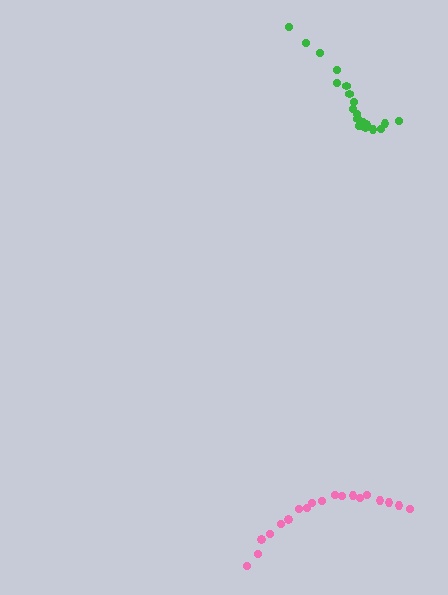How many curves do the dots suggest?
There are 2 distinct paths.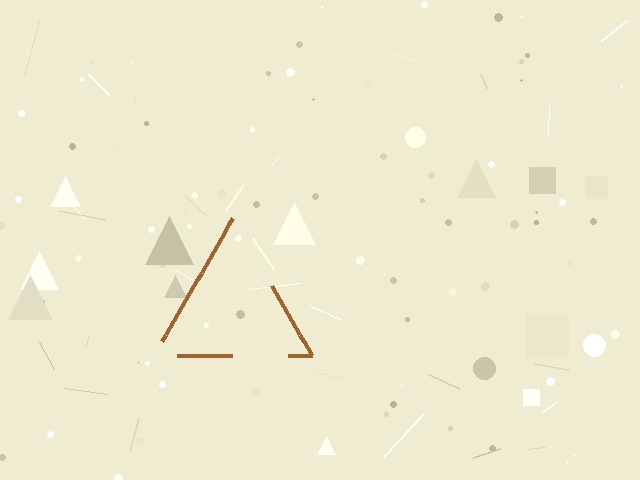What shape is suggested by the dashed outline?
The dashed outline suggests a triangle.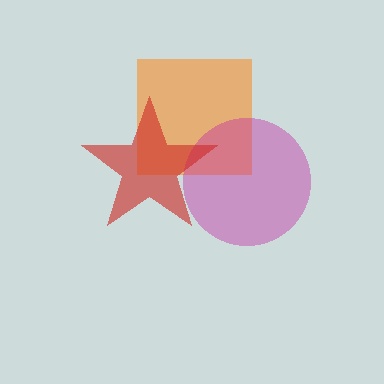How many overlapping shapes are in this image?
There are 3 overlapping shapes in the image.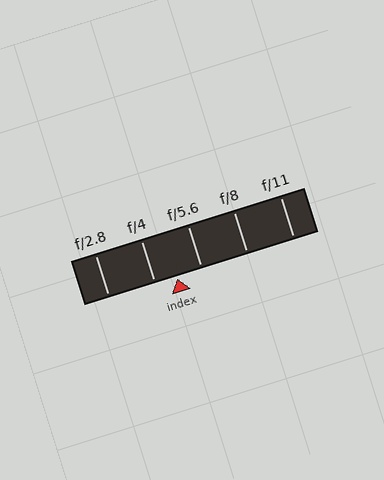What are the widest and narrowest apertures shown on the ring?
The widest aperture shown is f/2.8 and the narrowest is f/11.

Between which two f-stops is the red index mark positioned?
The index mark is between f/4 and f/5.6.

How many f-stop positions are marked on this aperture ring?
There are 5 f-stop positions marked.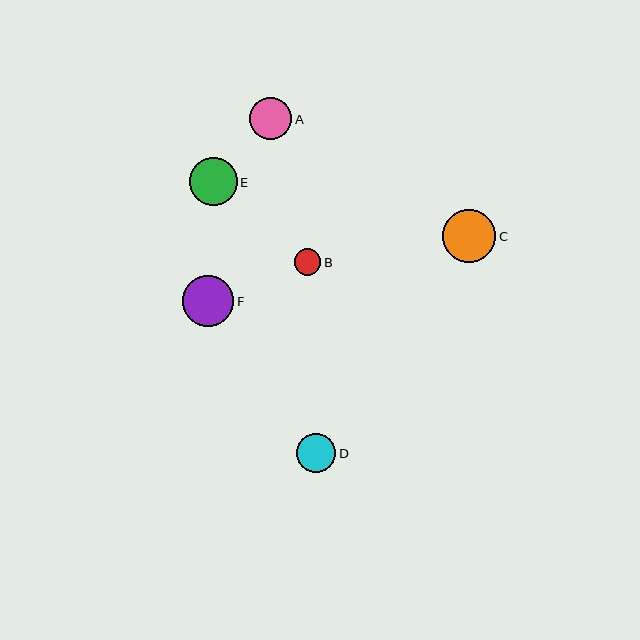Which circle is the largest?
Circle C is the largest with a size of approximately 53 pixels.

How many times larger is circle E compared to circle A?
Circle E is approximately 1.1 times the size of circle A.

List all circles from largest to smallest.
From largest to smallest: C, F, E, A, D, B.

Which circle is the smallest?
Circle B is the smallest with a size of approximately 26 pixels.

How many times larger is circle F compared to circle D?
Circle F is approximately 1.3 times the size of circle D.